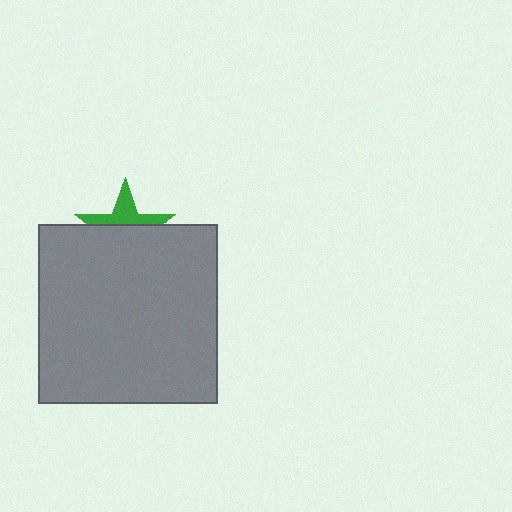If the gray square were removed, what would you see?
You would see the complete green star.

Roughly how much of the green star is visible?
A small part of it is visible (roughly 40%).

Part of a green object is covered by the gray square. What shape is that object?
It is a star.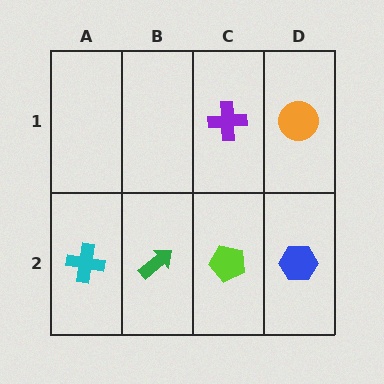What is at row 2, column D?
A blue hexagon.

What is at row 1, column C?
A purple cross.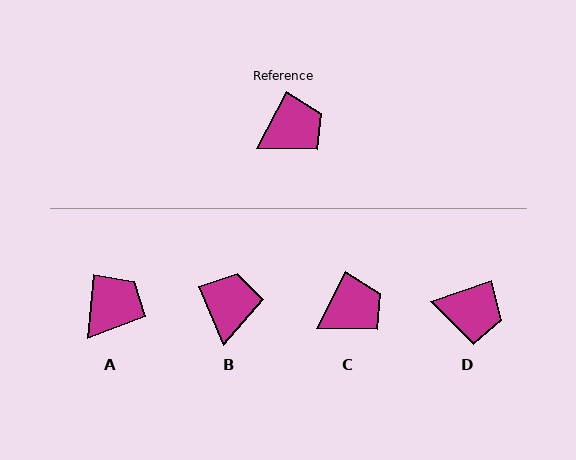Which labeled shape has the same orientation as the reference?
C.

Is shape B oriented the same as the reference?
No, it is off by about 50 degrees.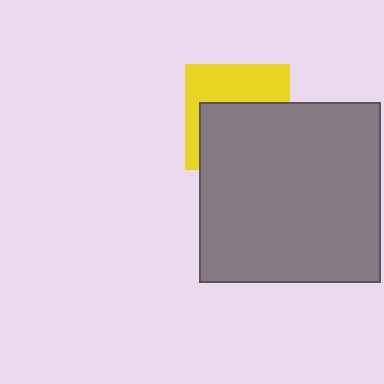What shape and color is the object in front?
The object in front is a gray rectangle.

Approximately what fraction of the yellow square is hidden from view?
Roughly 56% of the yellow square is hidden behind the gray rectangle.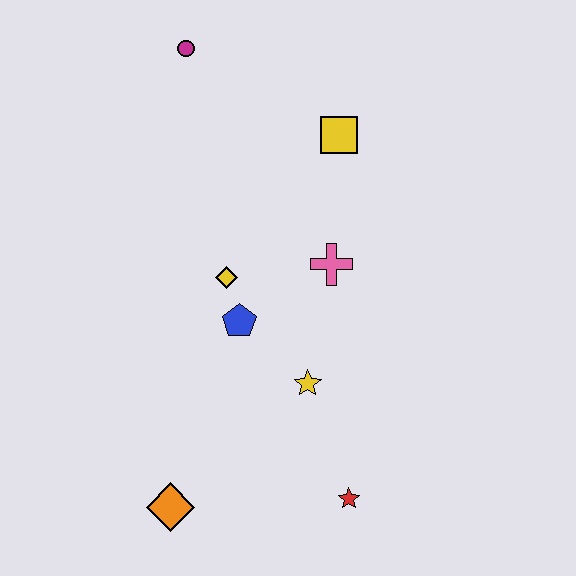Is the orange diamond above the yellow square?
No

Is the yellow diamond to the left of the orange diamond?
No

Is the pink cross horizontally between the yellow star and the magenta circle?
No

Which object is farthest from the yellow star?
The magenta circle is farthest from the yellow star.